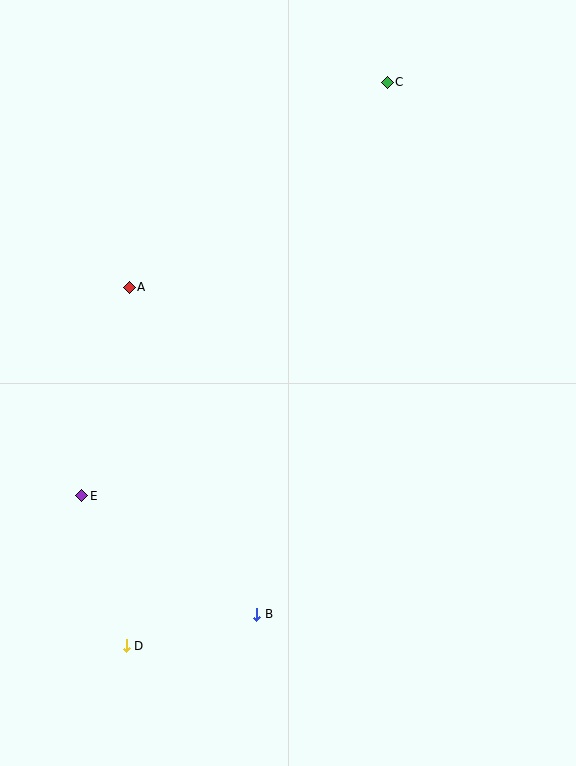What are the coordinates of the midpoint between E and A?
The midpoint between E and A is at (105, 392).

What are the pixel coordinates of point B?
Point B is at (257, 614).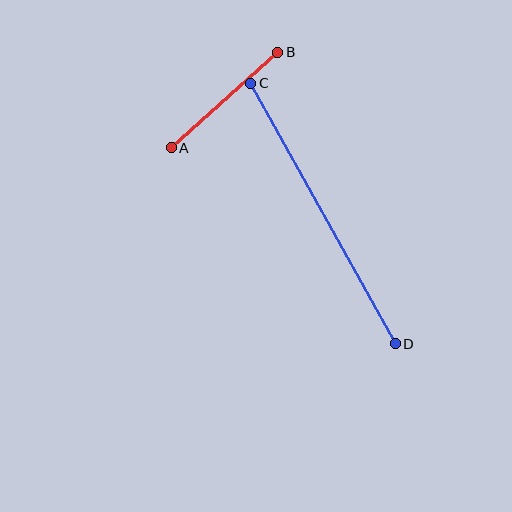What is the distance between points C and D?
The distance is approximately 298 pixels.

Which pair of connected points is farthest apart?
Points C and D are farthest apart.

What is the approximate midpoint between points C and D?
The midpoint is at approximately (323, 214) pixels.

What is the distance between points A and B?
The distance is approximately 143 pixels.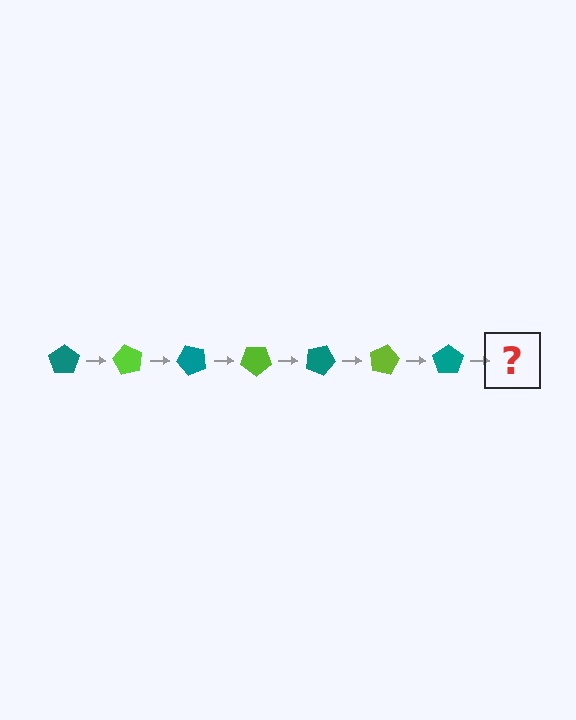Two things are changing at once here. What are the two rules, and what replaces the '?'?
The two rules are that it rotates 60 degrees each step and the color cycles through teal and lime. The '?' should be a lime pentagon, rotated 420 degrees from the start.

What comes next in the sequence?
The next element should be a lime pentagon, rotated 420 degrees from the start.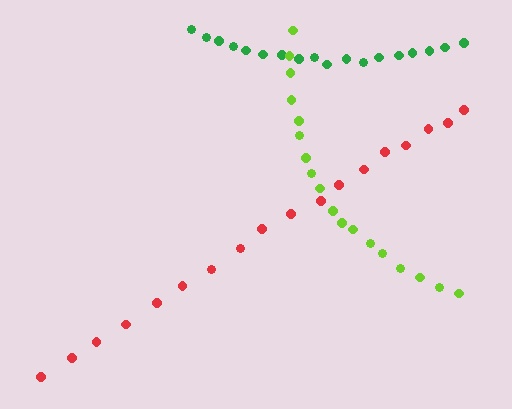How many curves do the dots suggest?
There are 3 distinct paths.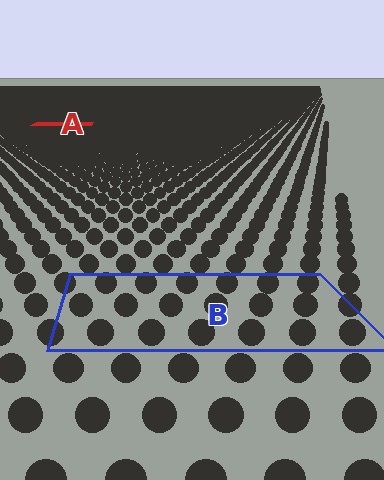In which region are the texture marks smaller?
The texture marks are smaller in region A, because it is farther away.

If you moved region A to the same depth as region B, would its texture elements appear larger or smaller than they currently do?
They would appear larger. At a closer depth, the same texture elements are projected at a bigger on-screen size.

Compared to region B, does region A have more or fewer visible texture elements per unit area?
Region A has more texture elements per unit area — they are packed more densely because it is farther away.